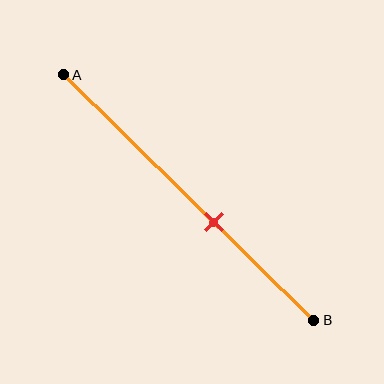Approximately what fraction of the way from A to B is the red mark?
The red mark is approximately 60% of the way from A to B.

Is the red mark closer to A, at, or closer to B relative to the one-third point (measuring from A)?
The red mark is closer to point B than the one-third point of segment AB.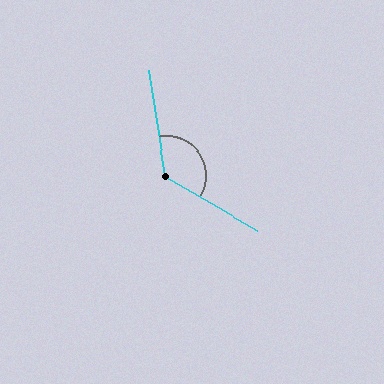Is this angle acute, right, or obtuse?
It is obtuse.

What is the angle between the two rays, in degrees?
Approximately 129 degrees.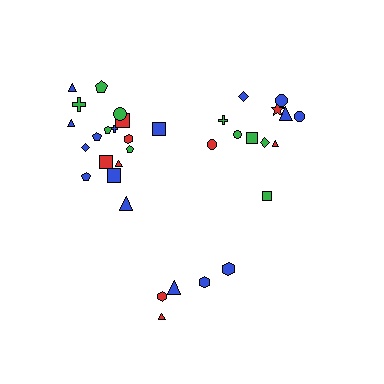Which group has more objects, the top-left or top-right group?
The top-left group.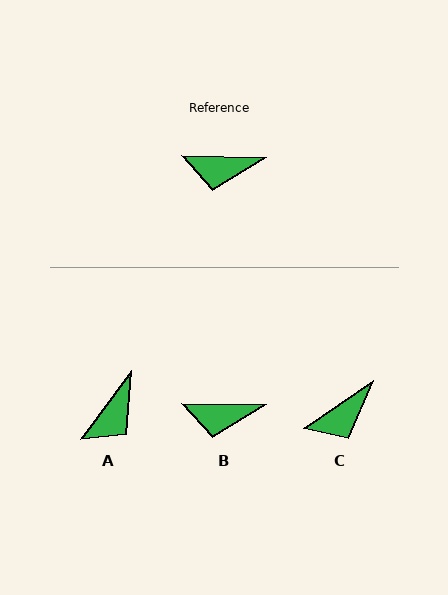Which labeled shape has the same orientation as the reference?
B.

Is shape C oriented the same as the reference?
No, it is off by about 36 degrees.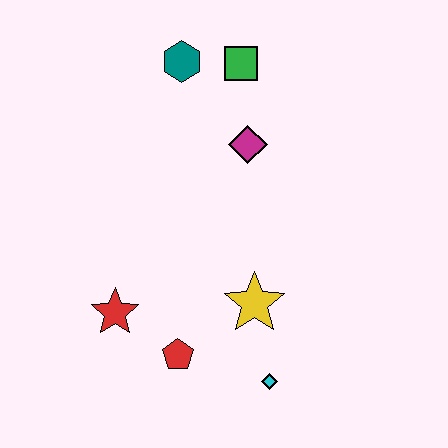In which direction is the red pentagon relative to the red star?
The red pentagon is to the right of the red star.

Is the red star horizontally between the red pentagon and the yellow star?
No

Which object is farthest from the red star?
The green square is farthest from the red star.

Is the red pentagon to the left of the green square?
Yes